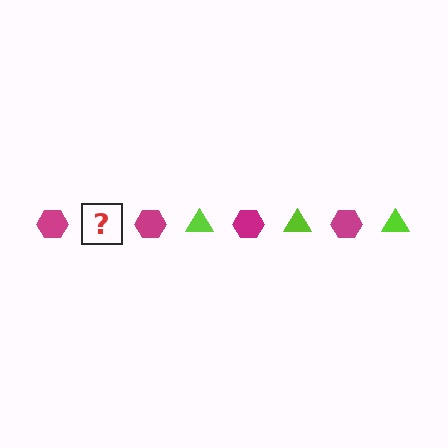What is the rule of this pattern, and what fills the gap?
The rule is that the pattern alternates between magenta hexagon and lime triangle. The gap should be filled with a lime triangle.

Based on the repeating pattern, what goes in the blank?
The blank should be a lime triangle.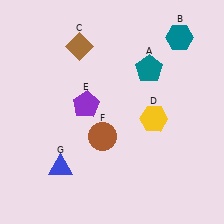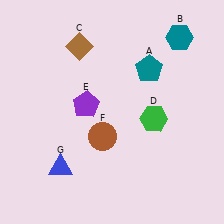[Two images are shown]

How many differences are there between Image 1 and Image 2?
There is 1 difference between the two images.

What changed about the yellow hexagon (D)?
In Image 1, D is yellow. In Image 2, it changed to green.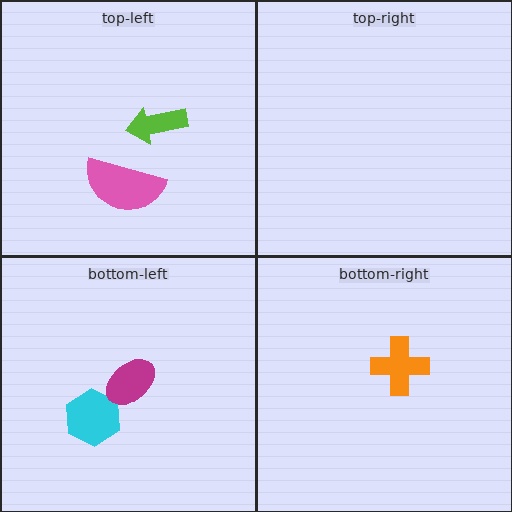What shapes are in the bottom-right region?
The orange cross.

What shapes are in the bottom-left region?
The cyan hexagon, the magenta ellipse.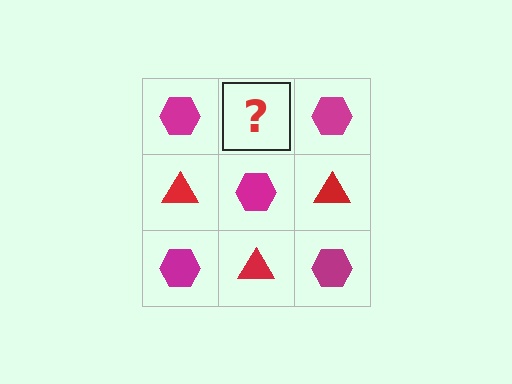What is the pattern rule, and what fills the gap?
The rule is that it alternates magenta hexagon and red triangle in a checkerboard pattern. The gap should be filled with a red triangle.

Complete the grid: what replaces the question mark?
The question mark should be replaced with a red triangle.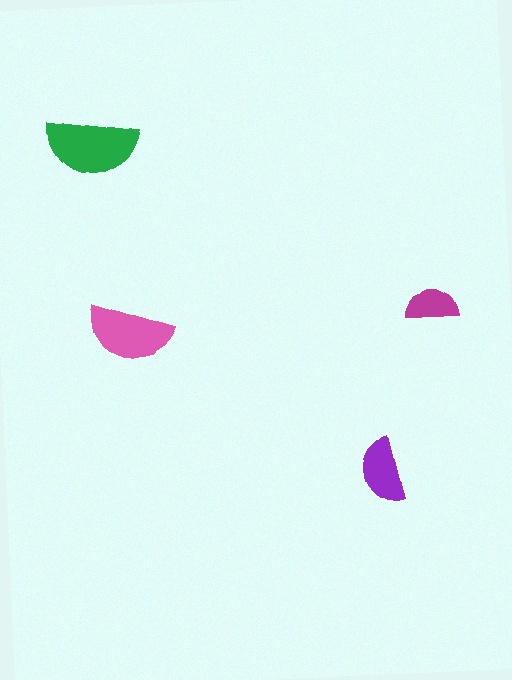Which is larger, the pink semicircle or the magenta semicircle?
The pink one.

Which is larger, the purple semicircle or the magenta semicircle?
The purple one.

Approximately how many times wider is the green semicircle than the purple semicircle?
About 1.5 times wider.